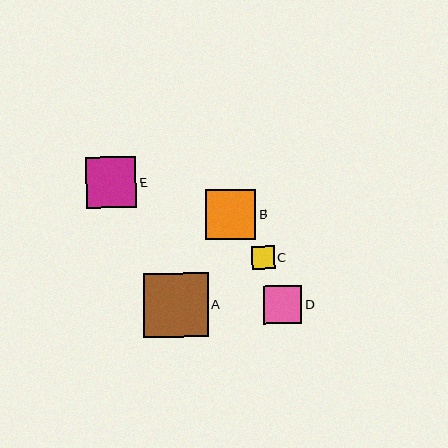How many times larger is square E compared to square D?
Square E is approximately 1.3 times the size of square D.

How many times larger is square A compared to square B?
Square A is approximately 1.3 times the size of square B.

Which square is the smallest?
Square C is the smallest with a size of approximately 23 pixels.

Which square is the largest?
Square A is the largest with a size of approximately 64 pixels.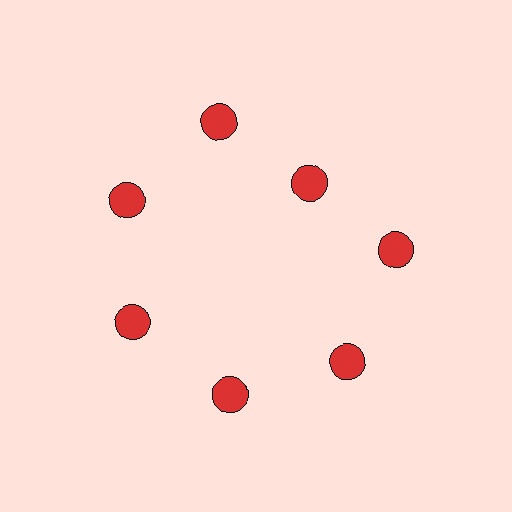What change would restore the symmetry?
The symmetry would be restored by moving it outward, back onto the ring so that all 7 circles sit at equal angles and equal distance from the center.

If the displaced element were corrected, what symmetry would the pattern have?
It would have 7-fold rotational symmetry — the pattern would map onto itself every 51 degrees.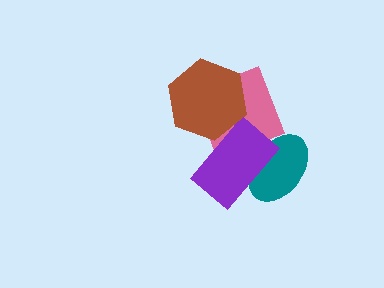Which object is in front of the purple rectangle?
The brown hexagon is in front of the purple rectangle.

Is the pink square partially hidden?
Yes, it is partially covered by another shape.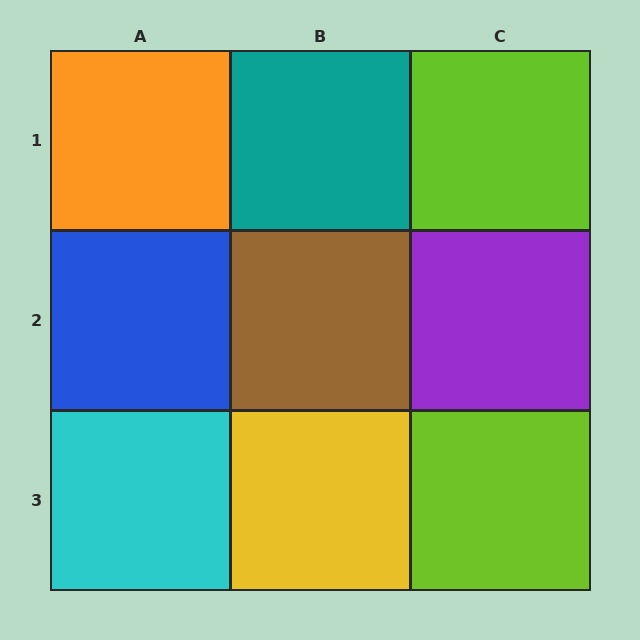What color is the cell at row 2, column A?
Blue.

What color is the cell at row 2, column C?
Purple.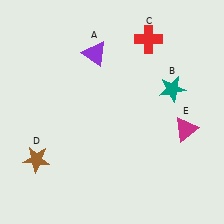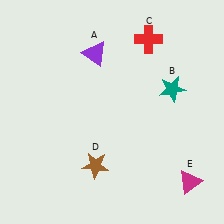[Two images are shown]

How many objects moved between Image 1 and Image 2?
2 objects moved between the two images.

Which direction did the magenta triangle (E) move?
The magenta triangle (E) moved down.